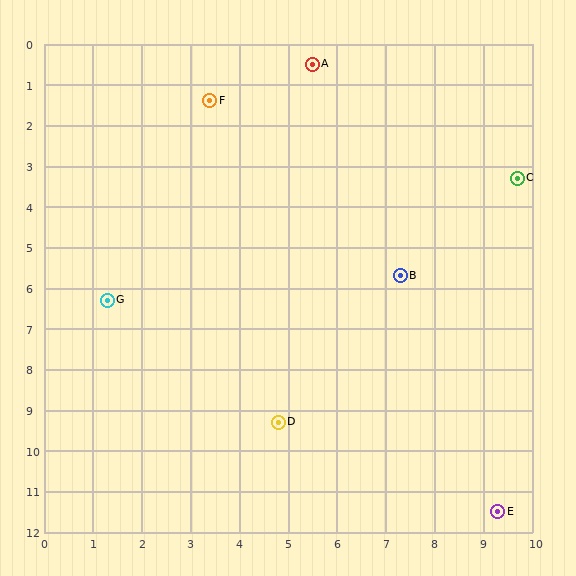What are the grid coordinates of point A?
Point A is at approximately (5.5, 0.5).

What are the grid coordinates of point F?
Point F is at approximately (3.4, 1.4).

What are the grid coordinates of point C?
Point C is at approximately (9.7, 3.3).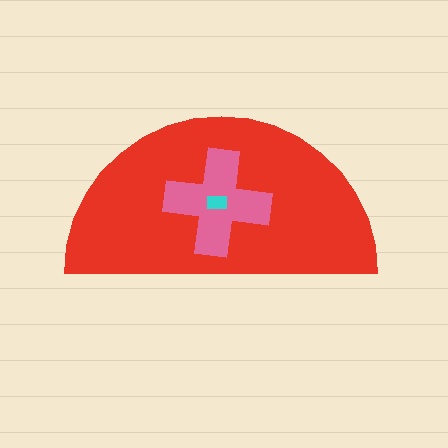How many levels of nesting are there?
3.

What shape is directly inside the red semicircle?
The pink cross.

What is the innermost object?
The cyan rectangle.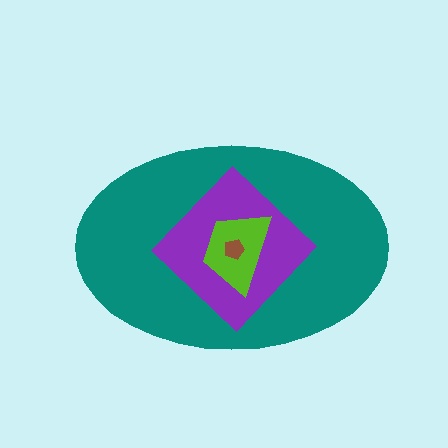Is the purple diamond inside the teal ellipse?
Yes.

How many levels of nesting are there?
4.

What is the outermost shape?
The teal ellipse.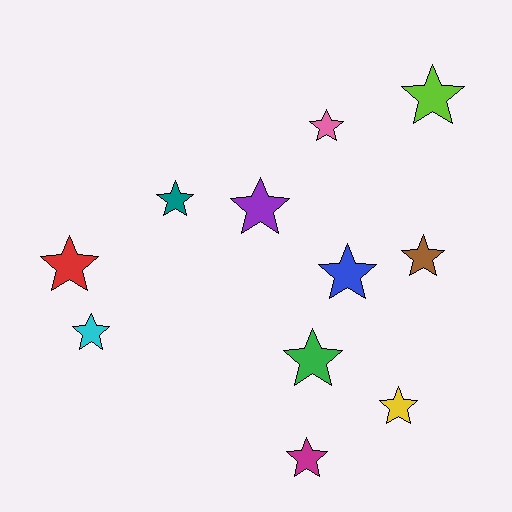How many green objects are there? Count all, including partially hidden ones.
There is 1 green object.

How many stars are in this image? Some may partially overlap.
There are 11 stars.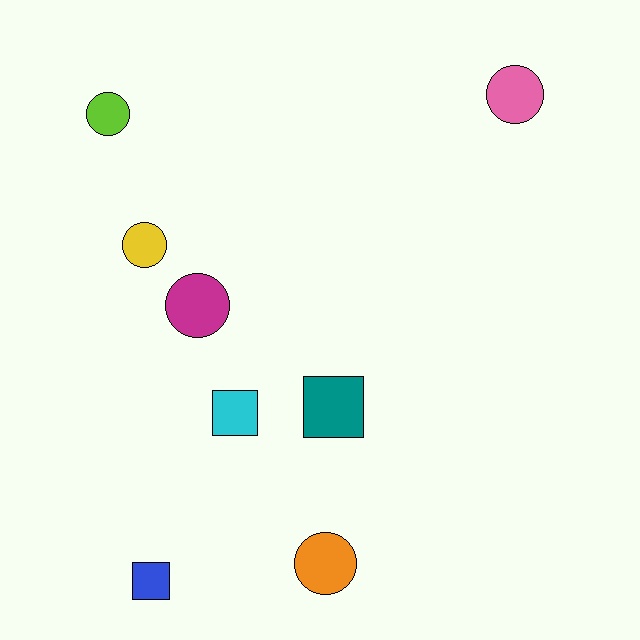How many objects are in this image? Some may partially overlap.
There are 8 objects.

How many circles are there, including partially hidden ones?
There are 5 circles.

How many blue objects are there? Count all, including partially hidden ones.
There is 1 blue object.